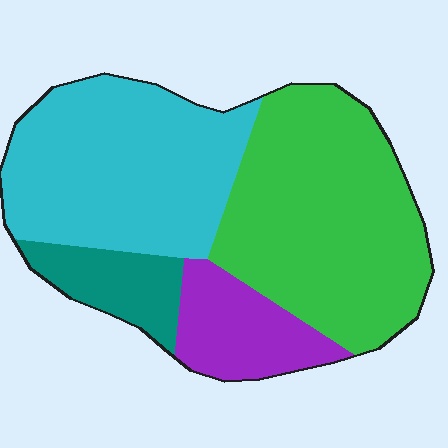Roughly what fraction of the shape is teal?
Teal covers 10% of the shape.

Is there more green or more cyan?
Green.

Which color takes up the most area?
Green, at roughly 40%.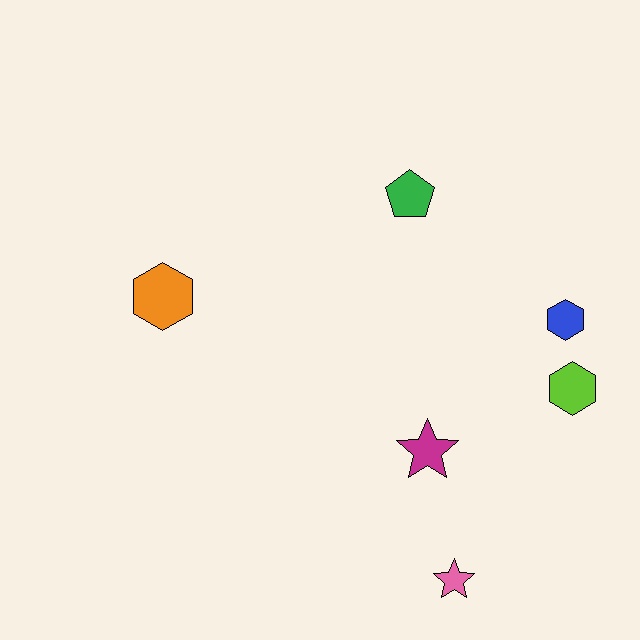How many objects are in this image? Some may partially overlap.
There are 6 objects.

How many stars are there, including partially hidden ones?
There are 2 stars.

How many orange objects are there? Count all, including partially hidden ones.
There is 1 orange object.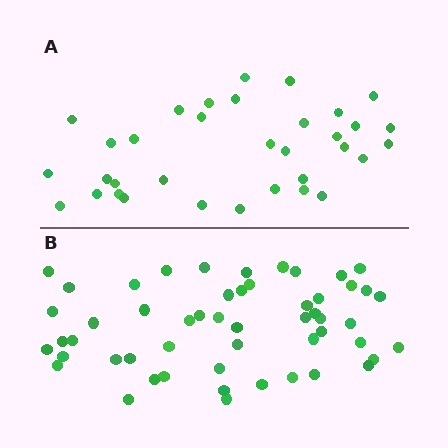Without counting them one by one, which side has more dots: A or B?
Region B (the bottom region) has more dots.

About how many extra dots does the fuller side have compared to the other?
Region B has approximately 20 more dots than region A.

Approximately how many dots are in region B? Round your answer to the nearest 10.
About 50 dots. (The exact count is 53, which rounds to 50.)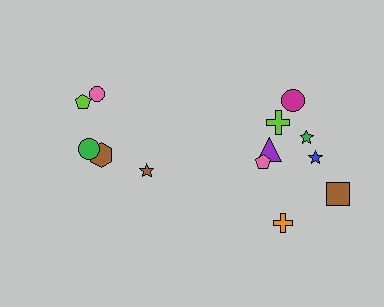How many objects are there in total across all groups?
There are 13 objects.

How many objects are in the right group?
There are 8 objects.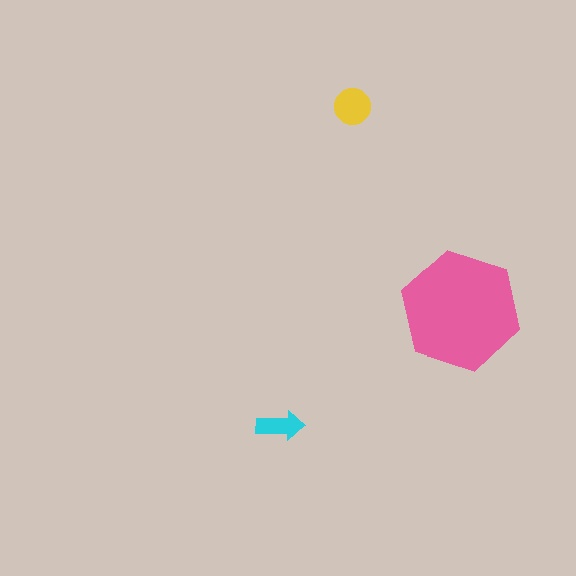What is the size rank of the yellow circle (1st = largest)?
2nd.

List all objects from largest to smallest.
The pink hexagon, the yellow circle, the cyan arrow.